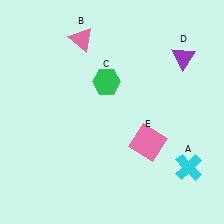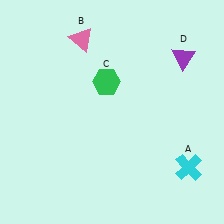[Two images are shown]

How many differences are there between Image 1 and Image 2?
There is 1 difference between the two images.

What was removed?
The pink square (E) was removed in Image 2.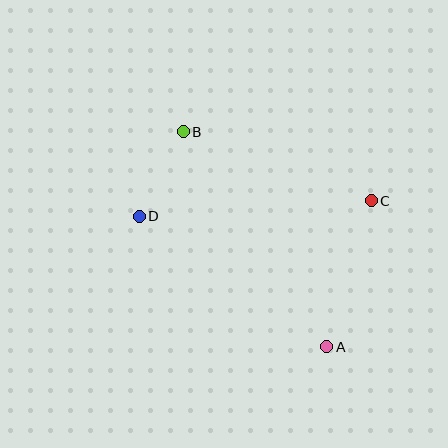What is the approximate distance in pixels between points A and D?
The distance between A and D is approximately 228 pixels.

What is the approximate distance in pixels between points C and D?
The distance between C and D is approximately 233 pixels.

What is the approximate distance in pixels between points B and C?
The distance between B and C is approximately 201 pixels.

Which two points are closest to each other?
Points B and D are closest to each other.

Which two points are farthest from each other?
Points A and B are farthest from each other.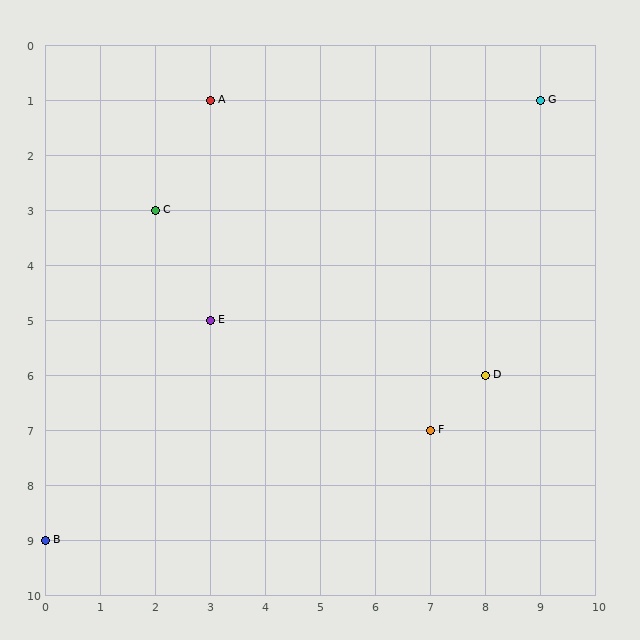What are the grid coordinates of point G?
Point G is at grid coordinates (9, 1).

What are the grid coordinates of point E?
Point E is at grid coordinates (3, 5).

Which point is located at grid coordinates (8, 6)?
Point D is at (8, 6).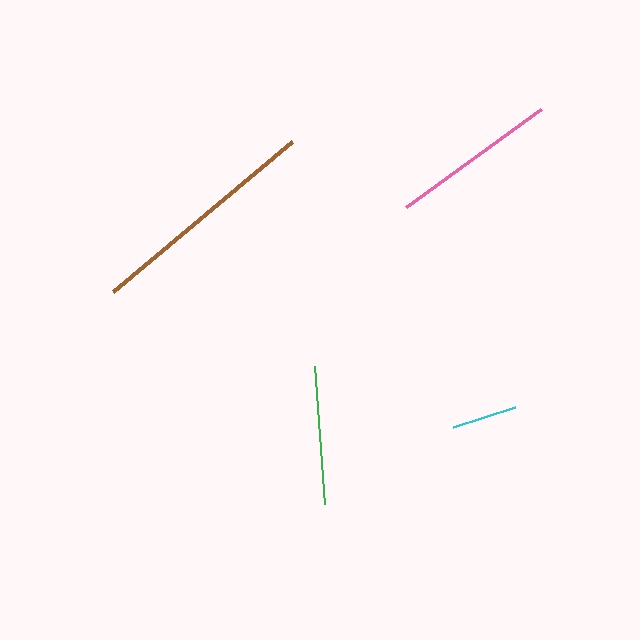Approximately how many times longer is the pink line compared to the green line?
The pink line is approximately 1.2 times the length of the green line.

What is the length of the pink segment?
The pink segment is approximately 166 pixels long.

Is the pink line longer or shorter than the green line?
The pink line is longer than the green line.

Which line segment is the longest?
The brown line is the longest at approximately 233 pixels.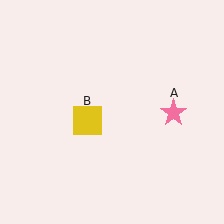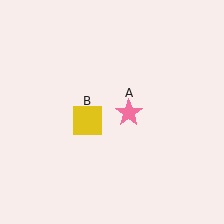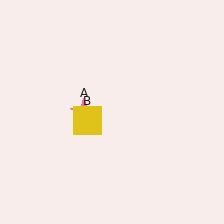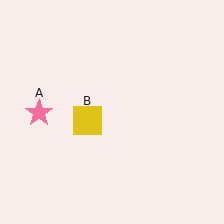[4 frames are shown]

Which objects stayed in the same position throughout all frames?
Yellow square (object B) remained stationary.